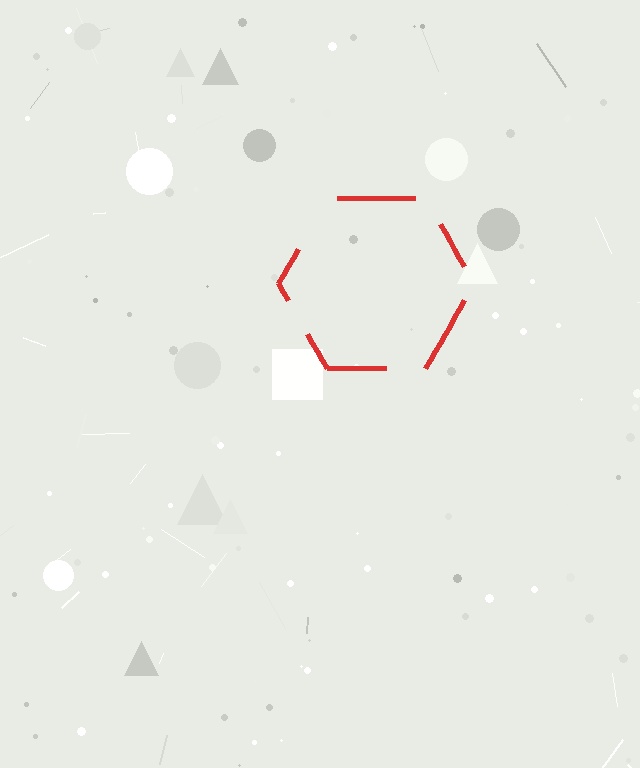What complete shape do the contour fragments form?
The contour fragments form a hexagon.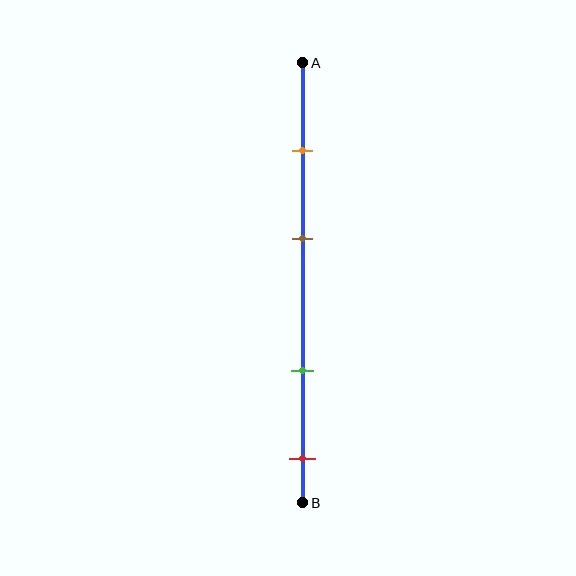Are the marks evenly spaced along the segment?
No, the marks are not evenly spaced.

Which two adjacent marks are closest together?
The orange and brown marks are the closest adjacent pair.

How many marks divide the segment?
There are 4 marks dividing the segment.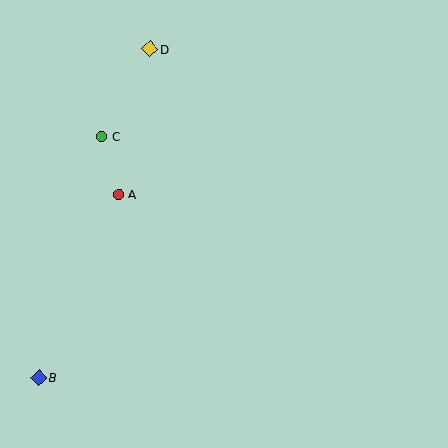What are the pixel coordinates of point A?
Point A is at (119, 194).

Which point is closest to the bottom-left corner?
Point B is closest to the bottom-left corner.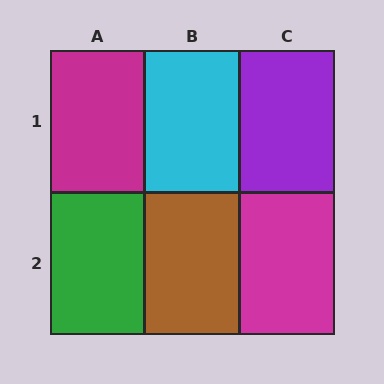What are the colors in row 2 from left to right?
Green, brown, magenta.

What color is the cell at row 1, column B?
Cyan.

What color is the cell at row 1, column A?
Magenta.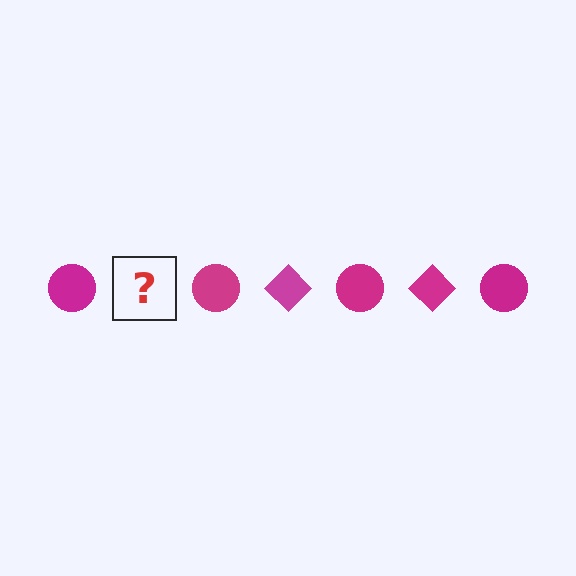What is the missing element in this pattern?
The missing element is a magenta diamond.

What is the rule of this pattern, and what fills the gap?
The rule is that the pattern cycles through circle, diamond shapes in magenta. The gap should be filled with a magenta diamond.